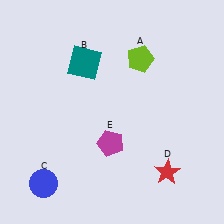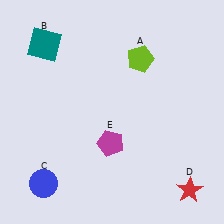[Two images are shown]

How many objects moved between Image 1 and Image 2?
2 objects moved between the two images.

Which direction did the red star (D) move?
The red star (D) moved right.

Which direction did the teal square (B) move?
The teal square (B) moved left.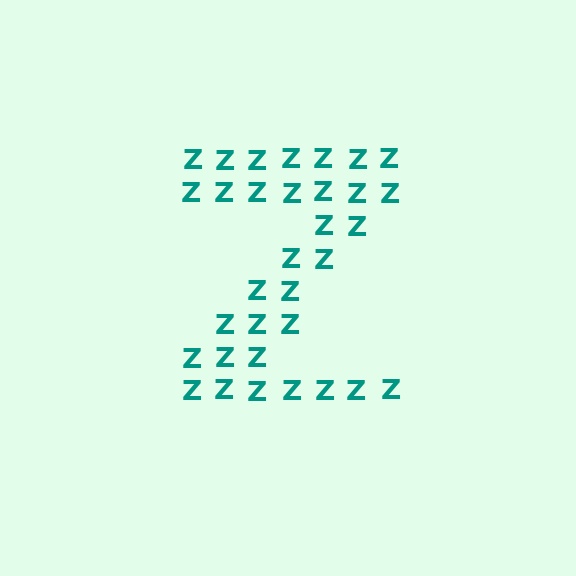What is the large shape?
The large shape is the letter Z.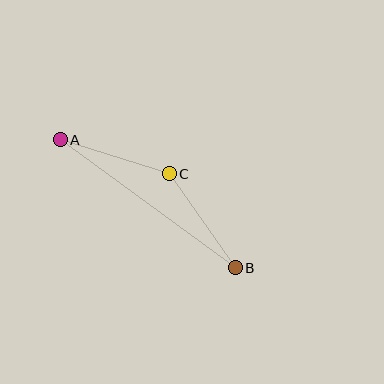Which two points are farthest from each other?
Points A and B are farthest from each other.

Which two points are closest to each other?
Points A and C are closest to each other.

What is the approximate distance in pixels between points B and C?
The distance between B and C is approximately 115 pixels.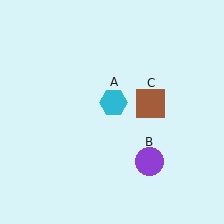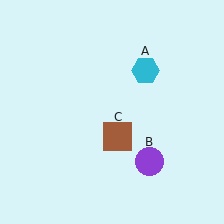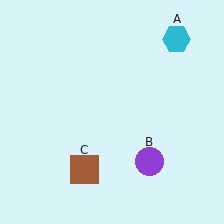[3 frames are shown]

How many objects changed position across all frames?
2 objects changed position: cyan hexagon (object A), brown square (object C).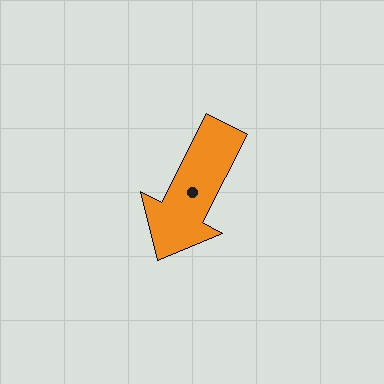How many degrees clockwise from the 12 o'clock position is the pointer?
Approximately 207 degrees.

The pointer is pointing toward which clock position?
Roughly 7 o'clock.